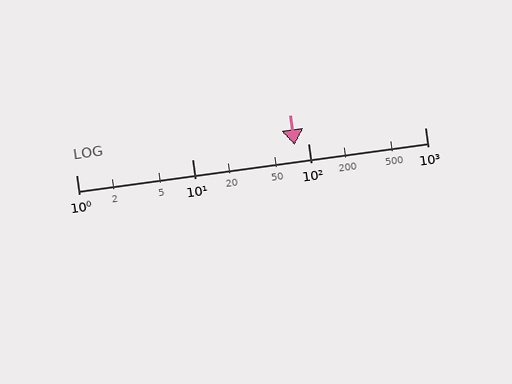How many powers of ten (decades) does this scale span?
The scale spans 3 decades, from 1 to 1000.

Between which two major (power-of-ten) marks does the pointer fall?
The pointer is between 10 and 100.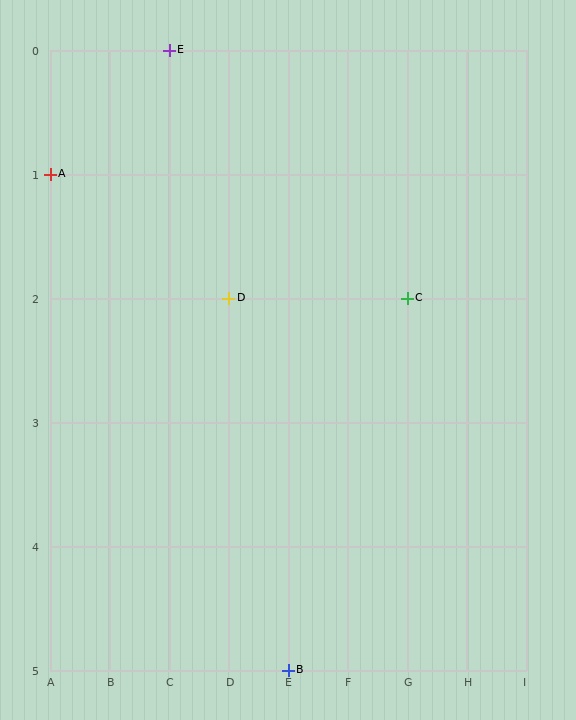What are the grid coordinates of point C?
Point C is at grid coordinates (G, 2).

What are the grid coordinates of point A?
Point A is at grid coordinates (A, 1).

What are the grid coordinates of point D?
Point D is at grid coordinates (D, 2).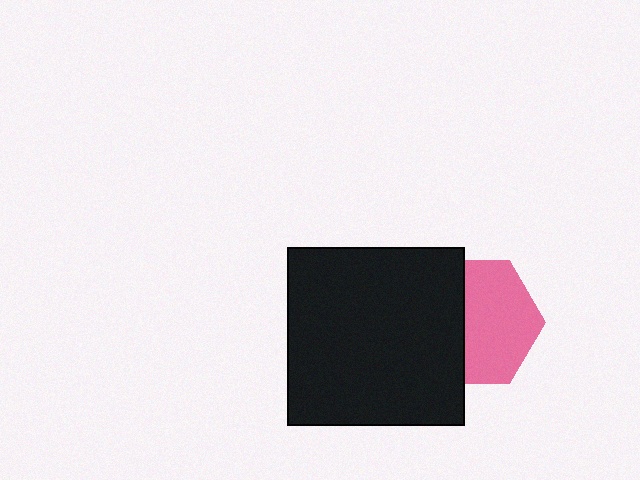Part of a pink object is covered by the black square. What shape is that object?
It is a hexagon.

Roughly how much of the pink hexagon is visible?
About half of it is visible (roughly 58%).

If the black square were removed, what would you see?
You would see the complete pink hexagon.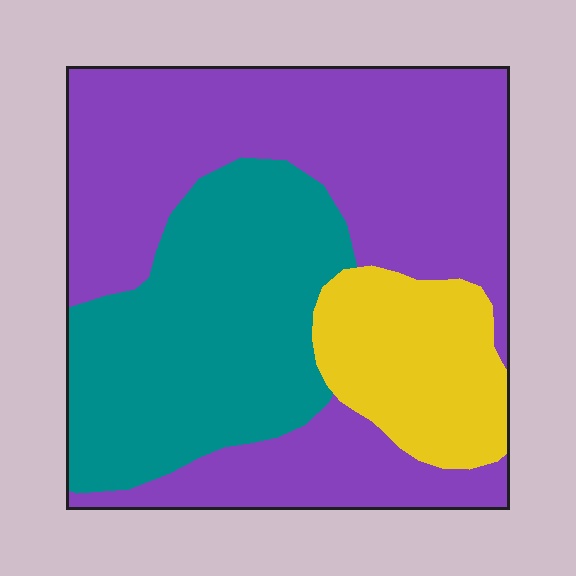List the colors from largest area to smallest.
From largest to smallest: purple, teal, yellow.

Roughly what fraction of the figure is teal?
Teal covers 33% of the figure.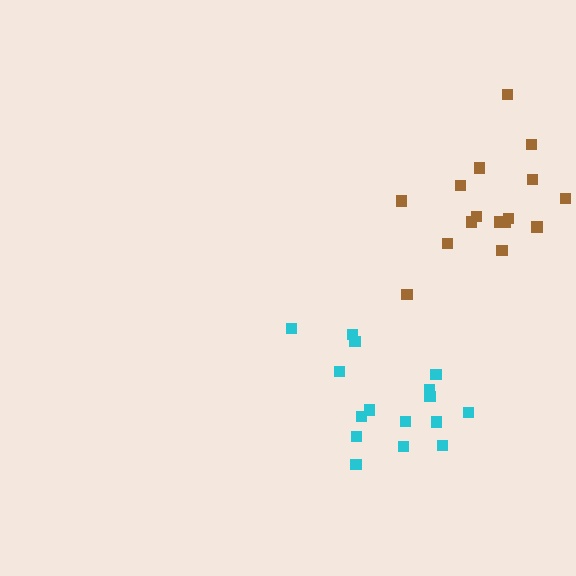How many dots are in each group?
Group 1: 16 dots, Group 2: 16 dots (32 total).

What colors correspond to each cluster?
The clusters are colored: cyan, brown.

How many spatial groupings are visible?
There are 2 spatial groupings.